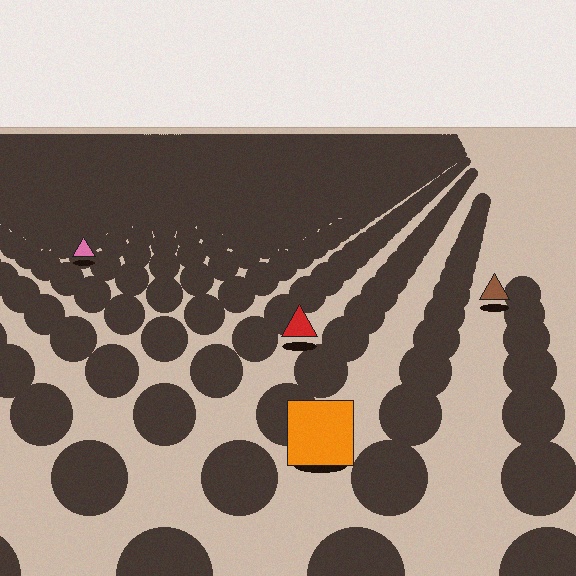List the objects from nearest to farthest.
From nearest to farthest: the orange square, the red triangle, the brown triangle, the pink triangle.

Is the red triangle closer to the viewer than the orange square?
No. The orange square is closer — you can tell from the texture gradient: the ground texture is coarser near it.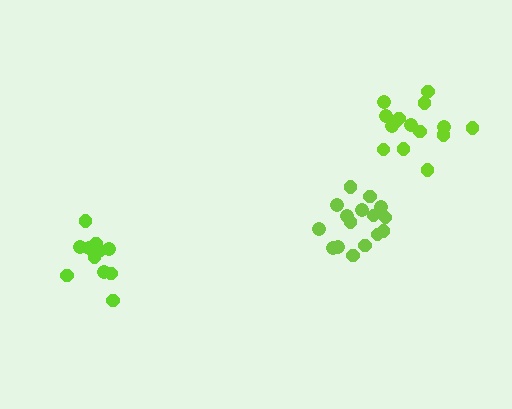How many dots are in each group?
Group 1: 11 dots, Group 2: 16 dots, Group 3: 15 dots (42 total).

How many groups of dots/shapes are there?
There are 3 groups.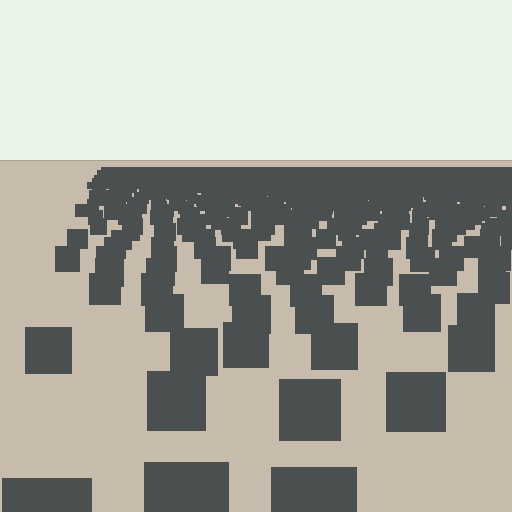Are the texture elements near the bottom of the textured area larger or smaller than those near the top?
Larger. Near the bottom, elements are closer to the viewer and appear at a bigger on-screen size.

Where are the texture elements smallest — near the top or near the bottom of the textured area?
Near the top.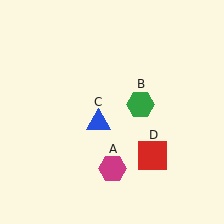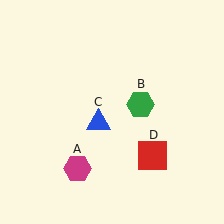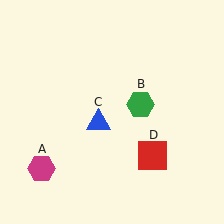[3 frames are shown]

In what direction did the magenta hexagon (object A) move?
The magenta hexagon (object A) moved left.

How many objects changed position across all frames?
1 object changed position: magenta hexagon (object A).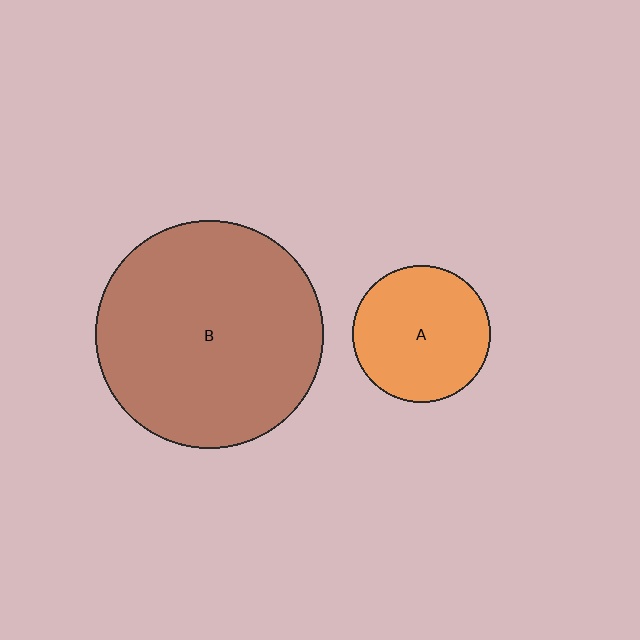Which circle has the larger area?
Circle B (brown).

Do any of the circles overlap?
No, none of the circles overlap.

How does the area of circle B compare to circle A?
Approximately 2.7 times.